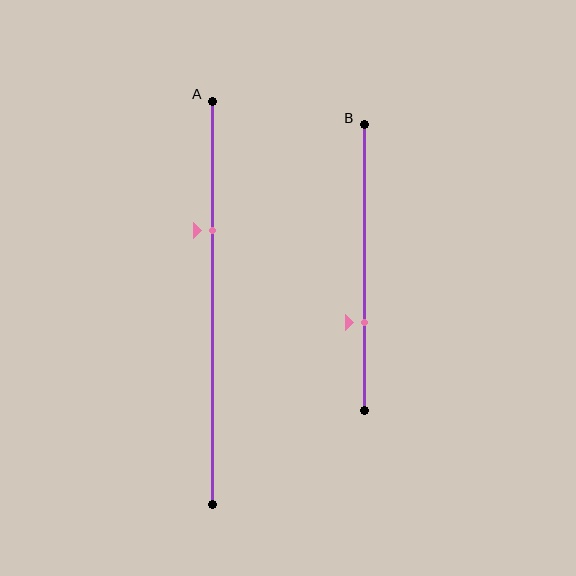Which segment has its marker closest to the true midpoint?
Segment A has its marker closest to the true midpoint.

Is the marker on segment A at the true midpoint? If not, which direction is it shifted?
No, the marker on segment A is shifted upward by about 18% of the segment length.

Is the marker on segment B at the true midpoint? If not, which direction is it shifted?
No, the marker on segment B is shifted downward by about 19% of the segment length.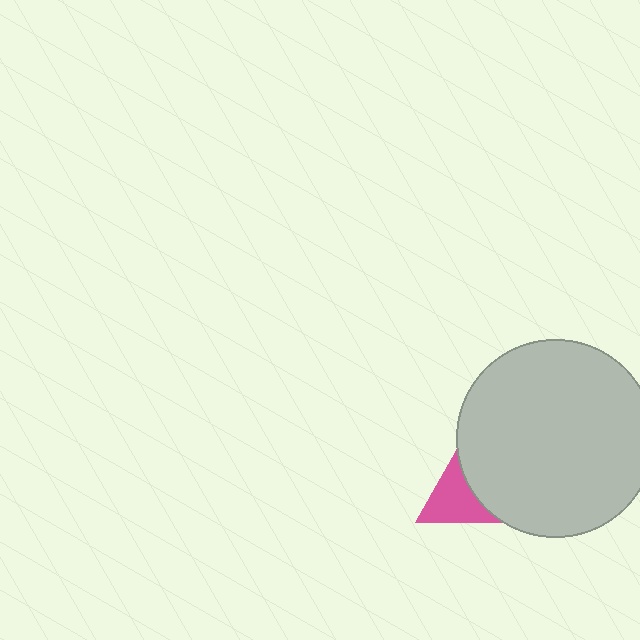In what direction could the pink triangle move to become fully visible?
The pink triangle could move left. That would shift it out from behind the light gray circle entirely.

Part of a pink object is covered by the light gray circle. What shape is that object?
It is a triangle.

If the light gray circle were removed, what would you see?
You would see the complete pink triangle.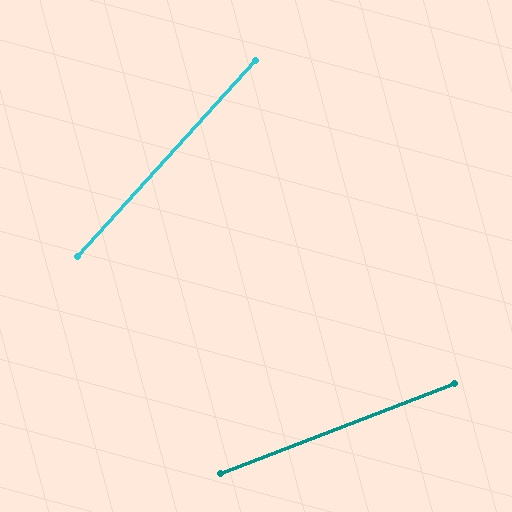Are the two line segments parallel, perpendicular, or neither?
Neither parallel nor perpendicular — they differ by about 27°.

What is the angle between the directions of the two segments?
Approximately 27 degrees.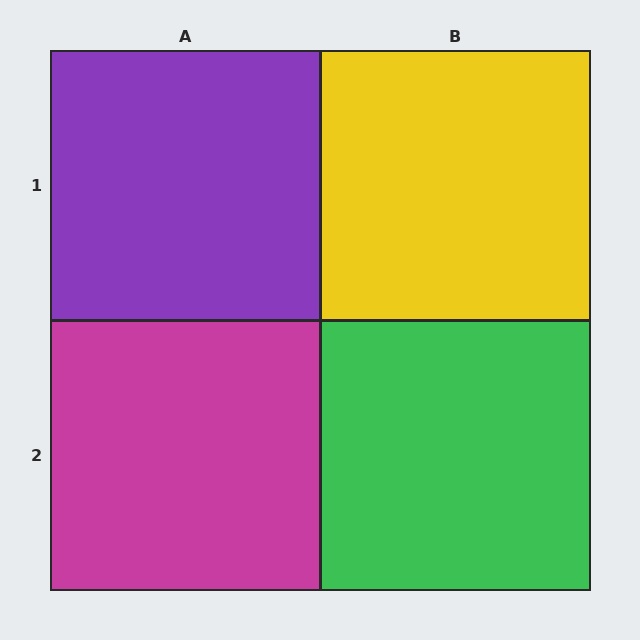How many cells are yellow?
1 cell is yellow.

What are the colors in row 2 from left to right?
Magenta, green.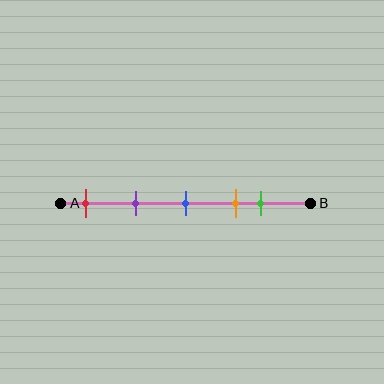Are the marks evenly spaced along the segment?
No, the marks are not evenly spaced.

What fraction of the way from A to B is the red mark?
The red mark is approximately 10% (0.1) of the way from A to B.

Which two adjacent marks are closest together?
The orange and green marks are the closest adjacent pair.